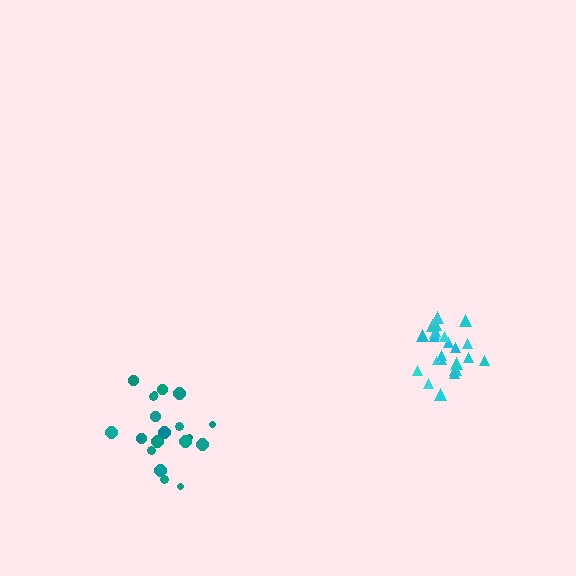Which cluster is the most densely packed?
Cyan.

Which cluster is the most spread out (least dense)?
Teal.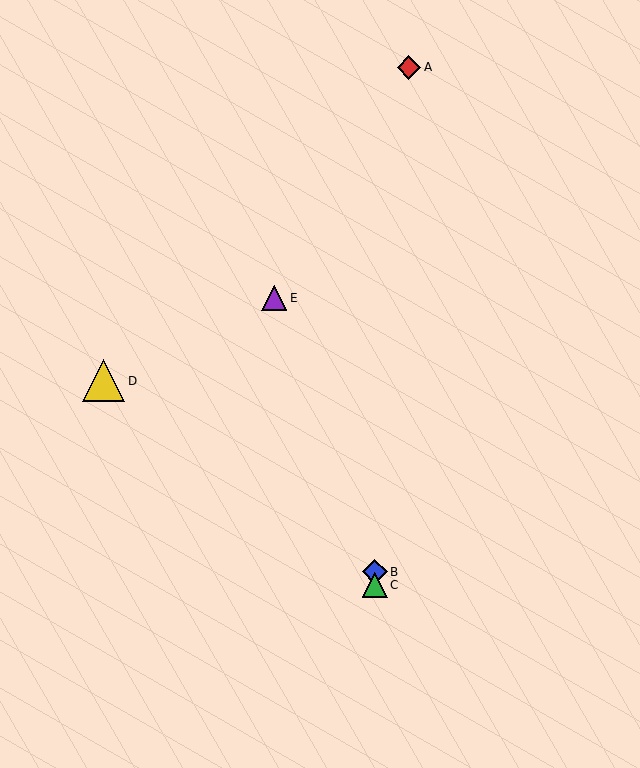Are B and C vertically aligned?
Yes, both are at x≈375.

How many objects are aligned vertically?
2 objects (B, C) are aligned vertically.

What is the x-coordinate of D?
Object D is at x≈104.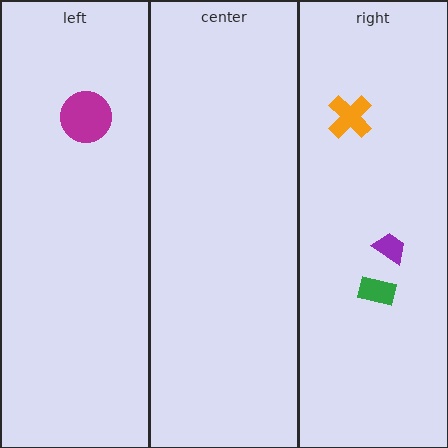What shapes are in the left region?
The magenta circle.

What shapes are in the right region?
The orange cross, the green rectangle, the purple trapezoid.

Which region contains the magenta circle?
The left region.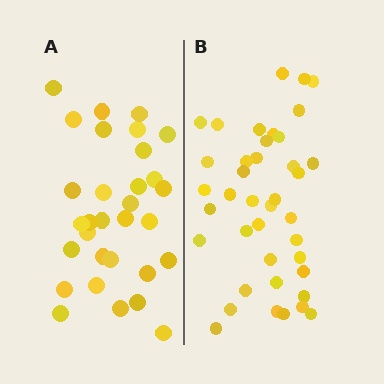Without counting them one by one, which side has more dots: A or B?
Region B (the right region) has more dots.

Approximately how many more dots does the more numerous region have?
Region B has roughly 8 or so more dots than region A.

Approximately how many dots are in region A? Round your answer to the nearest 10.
About 30 dots. (The exact count is 31, which rounds to 30.)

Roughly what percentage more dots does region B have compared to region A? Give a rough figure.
About 30% more.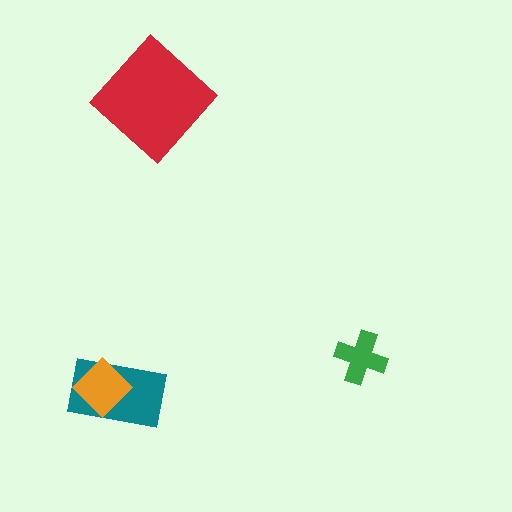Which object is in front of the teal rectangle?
The orange diamond is in front of the teal rectangle.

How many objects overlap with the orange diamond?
1 object overlaps with the orange diamond.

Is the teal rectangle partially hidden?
Yes, it is partially covered by another shape.